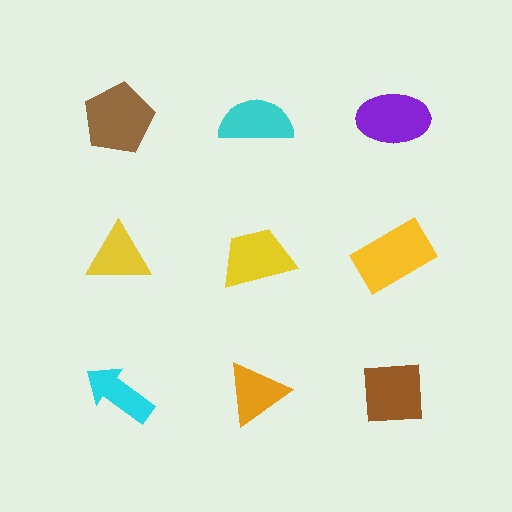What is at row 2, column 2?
A yellow trapezoid.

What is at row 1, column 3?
A purple ellipse.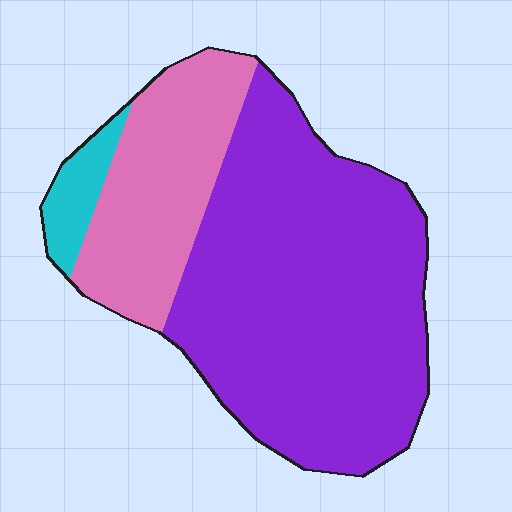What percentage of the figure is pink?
Pink covers 26% of the figure.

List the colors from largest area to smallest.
From largest to smallest: purple, pink, cyan.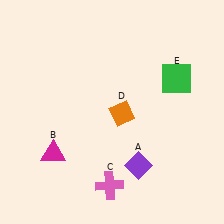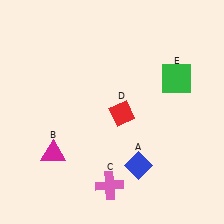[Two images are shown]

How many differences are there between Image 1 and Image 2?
There are 2 differences between the two images.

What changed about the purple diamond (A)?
In Image 1, A is purple. In Image 2, it changed to blue.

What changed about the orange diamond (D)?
In Image 1, D is orange. In Image 2, it changed to red.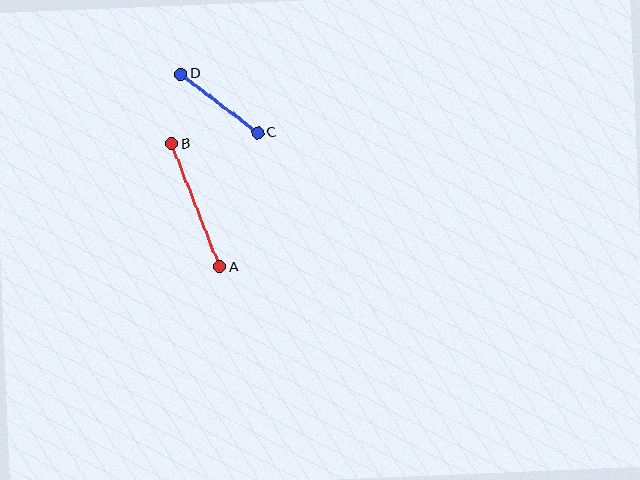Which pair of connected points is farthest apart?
Points A and B are farthest apart.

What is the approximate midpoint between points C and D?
The midpoint is at approximately (219, 103) pixels.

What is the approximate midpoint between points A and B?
The midpoint is at approximately (196, 205) pixels.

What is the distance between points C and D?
The distance is approximately 97 pixels.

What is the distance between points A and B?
The distance is approximately 132 pixels.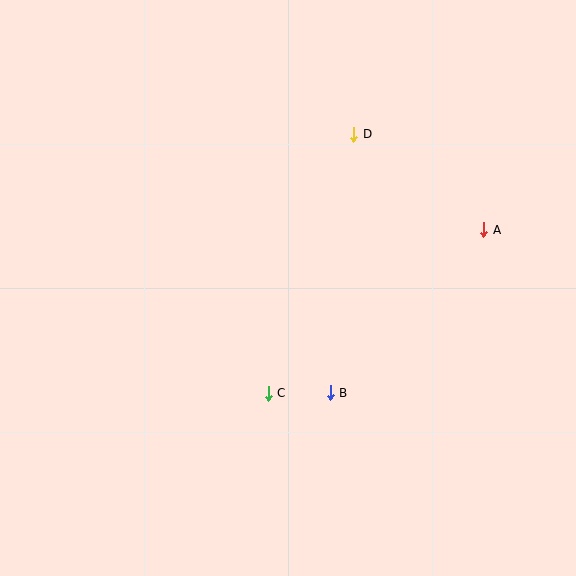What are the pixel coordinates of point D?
Point D is at (354, 134).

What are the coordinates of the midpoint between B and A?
The midpoint between B and A is at (407, 311).